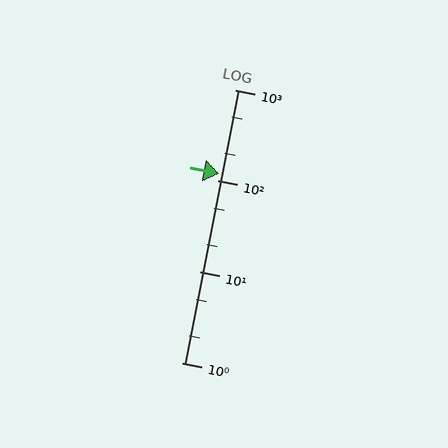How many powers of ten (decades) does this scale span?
The scale spans 3 decades, from 1 to 1000.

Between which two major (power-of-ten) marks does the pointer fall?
The pointer is between 100 and 1000.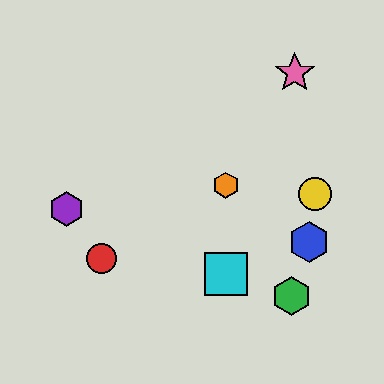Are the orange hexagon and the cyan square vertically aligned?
Yes, both are at x≈226.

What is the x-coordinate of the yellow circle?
The yellow circle is at x≈315.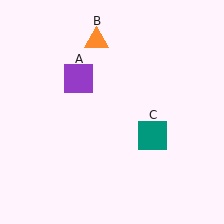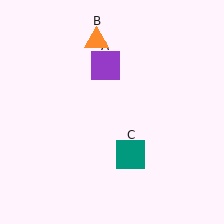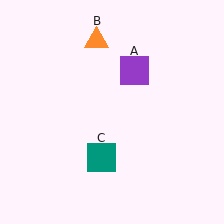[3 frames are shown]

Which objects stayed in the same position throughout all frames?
Orange triangle (object B) remained stationary.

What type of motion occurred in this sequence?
The purple square (object A), teal square (object C) rotated clockwise around the center of the scene.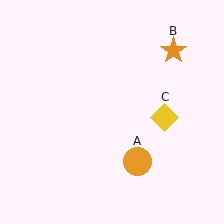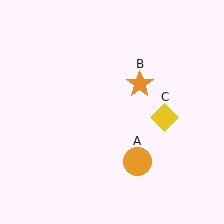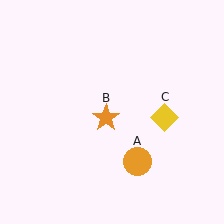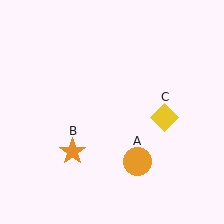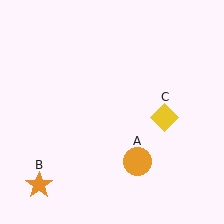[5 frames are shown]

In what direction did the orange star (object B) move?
The orange star (object B) moved down and to the left.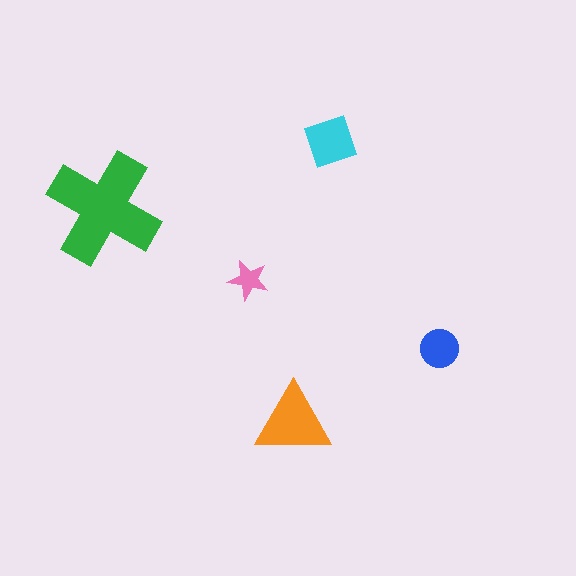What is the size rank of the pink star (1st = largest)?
5th.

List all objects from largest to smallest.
The green cross, the orange triangle, the cyan square, the blue circle, the pink star.